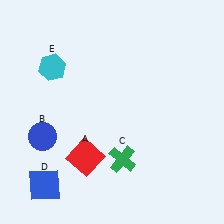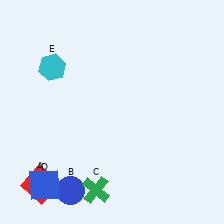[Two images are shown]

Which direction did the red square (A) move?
The red square (A) moved left.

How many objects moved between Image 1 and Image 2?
3 objects moved between the two images.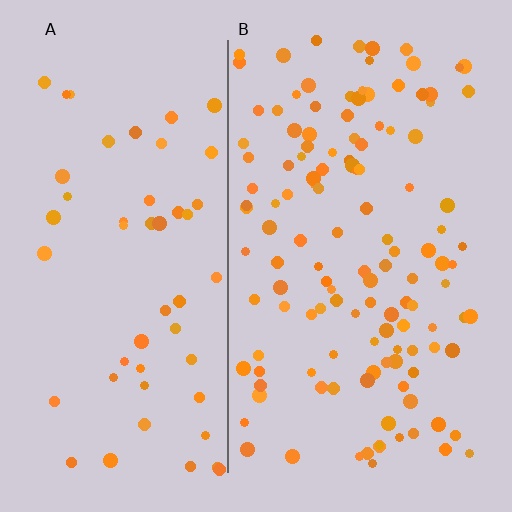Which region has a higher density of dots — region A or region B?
B (the right).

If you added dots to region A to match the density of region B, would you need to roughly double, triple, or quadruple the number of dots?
Approximately double.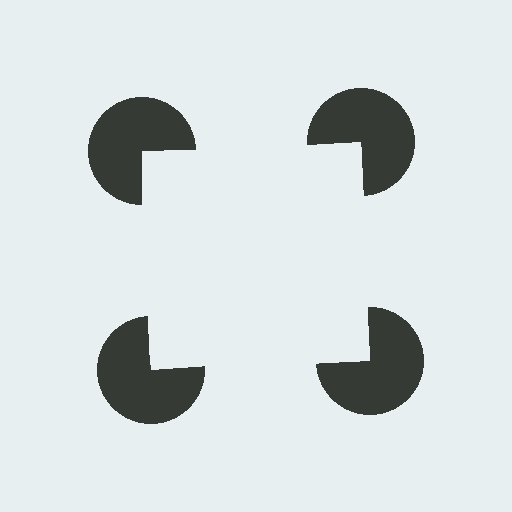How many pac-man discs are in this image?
There are 4 — one at each vertex of the illusory square.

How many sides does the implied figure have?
4 sides.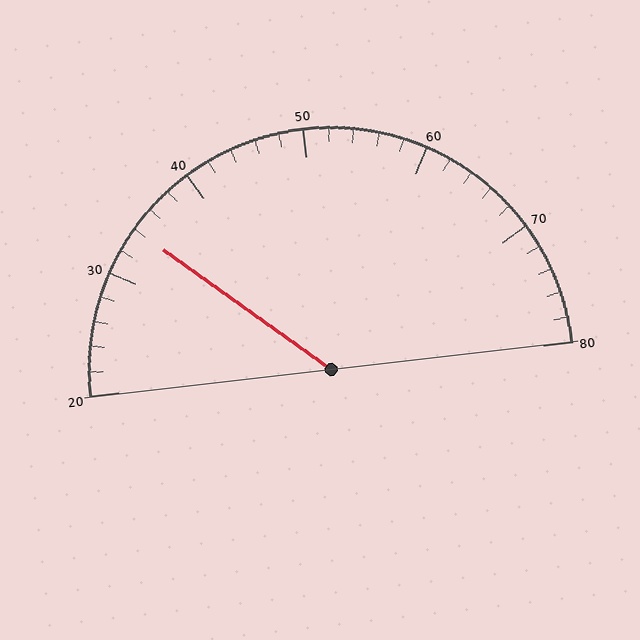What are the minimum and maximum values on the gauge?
The gauge ranges from 20 to 80.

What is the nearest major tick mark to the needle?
The nearest major tick mark is 30.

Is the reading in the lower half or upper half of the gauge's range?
The reading is in the lower half of the range (20 to 80).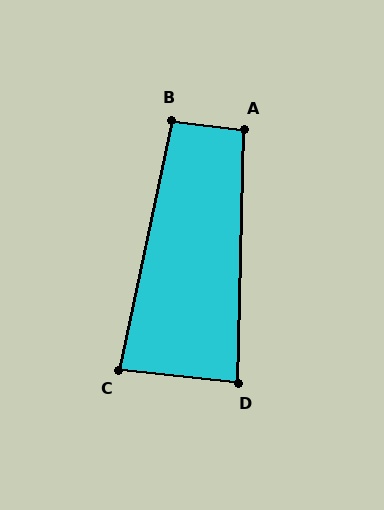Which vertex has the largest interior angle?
A, at approximately 96 degrees.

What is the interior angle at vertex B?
Approximately 95 degrees (approximately right).